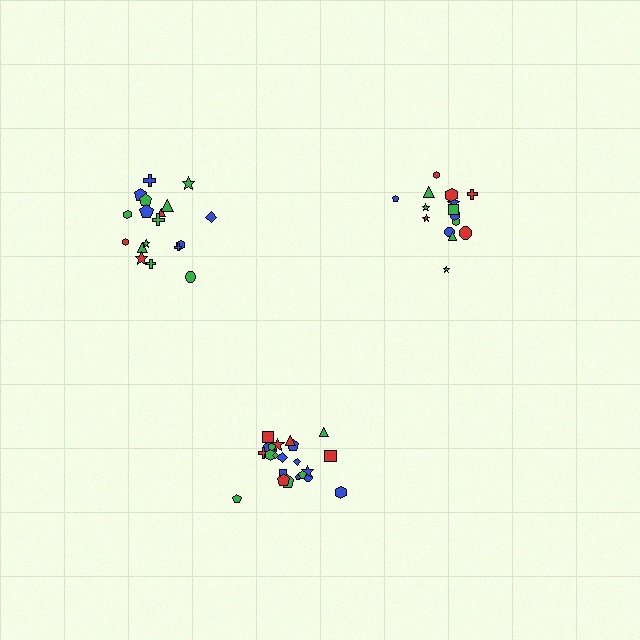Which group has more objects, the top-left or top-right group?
The top-left group.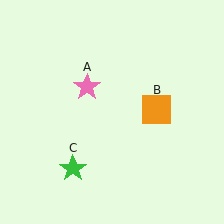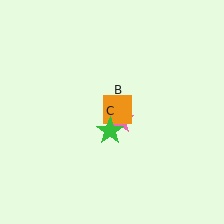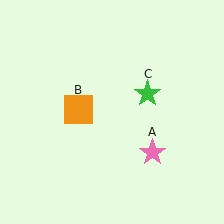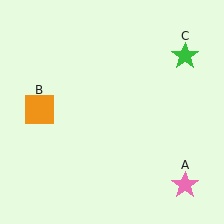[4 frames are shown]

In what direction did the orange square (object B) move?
The orange square (object B) moved left.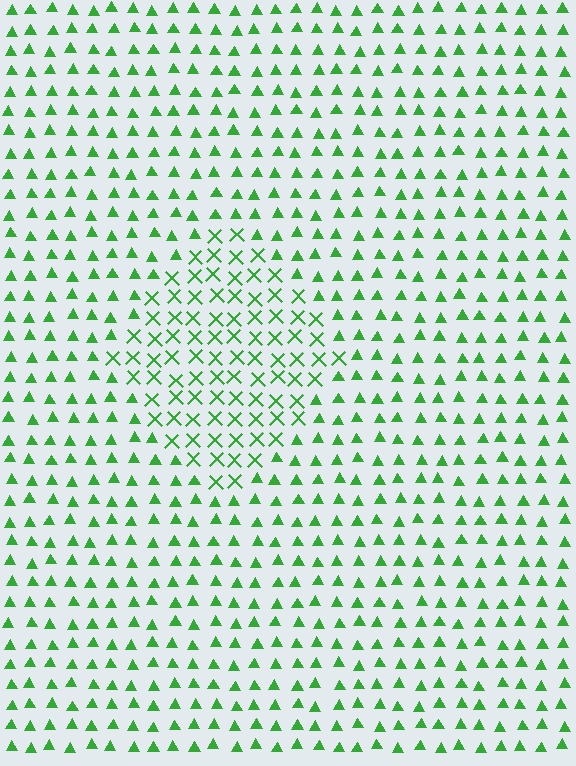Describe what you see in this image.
The image is filled with small green elements arranged in a uniform grid. A diamond-shaped region contains X marks, while the surrounding area contains triangles. The boundary is defined purely by the change in element shape.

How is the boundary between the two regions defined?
The boundary is defined by a change in element shape: X marks inside vs. triangles outside. All elements share the same color and spacing.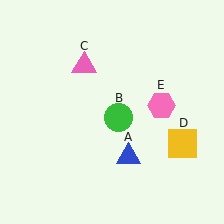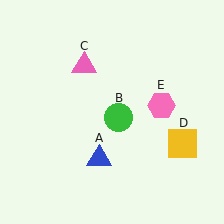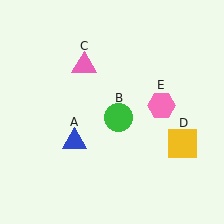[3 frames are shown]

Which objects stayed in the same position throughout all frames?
Green circle (object B) and pink triangle (object C) and yellow square (object D) and pink hexagon (object E) remained stationary.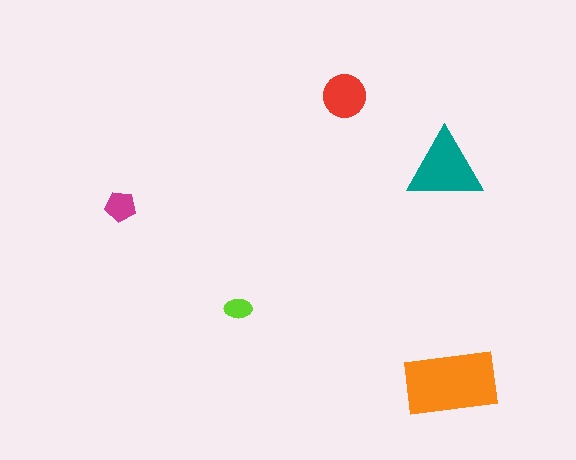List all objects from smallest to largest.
The lime ellipse, the magenta pentagon, the red circle, the teal triangle, the orange rectangle.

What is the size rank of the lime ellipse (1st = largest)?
5th.